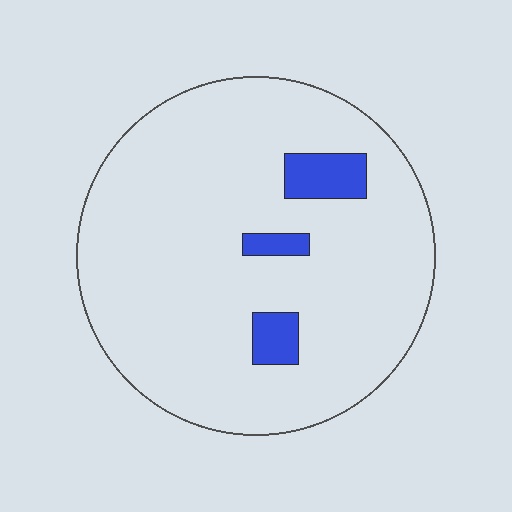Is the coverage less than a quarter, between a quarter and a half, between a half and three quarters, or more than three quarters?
Less than a quarter.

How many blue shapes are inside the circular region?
3.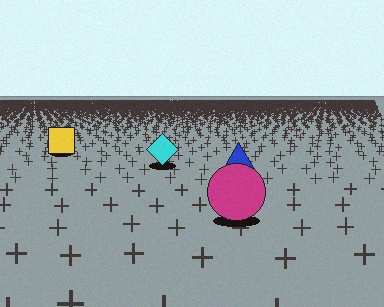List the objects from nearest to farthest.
From nearest to farthest: the magenta circle, the blue triangle, the cyan diamond, the yellow square.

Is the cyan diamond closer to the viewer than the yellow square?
Yes. The cyan diamond is closer — you can tell from the texture gradient: the ground texture is coarser near it.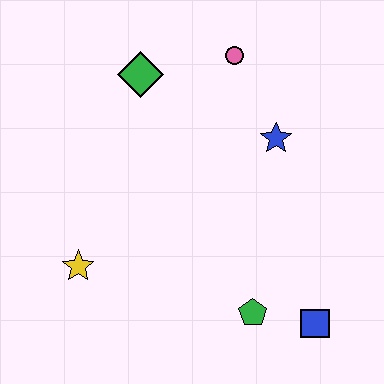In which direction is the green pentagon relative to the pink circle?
The green pentagon is below the pink circle.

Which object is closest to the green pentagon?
The blue square is closest to the green pentagon.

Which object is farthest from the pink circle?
The blue square is farthest from the pink circle.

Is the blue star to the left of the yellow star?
No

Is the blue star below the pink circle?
Yes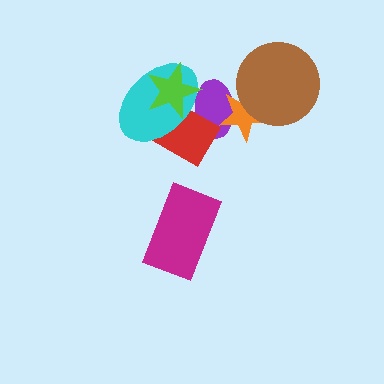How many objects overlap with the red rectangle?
3 objects overlap with the red rectangle.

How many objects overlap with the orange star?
2 objects overlap with the orange star.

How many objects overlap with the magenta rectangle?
0 objects overlap with the magenta rectangle.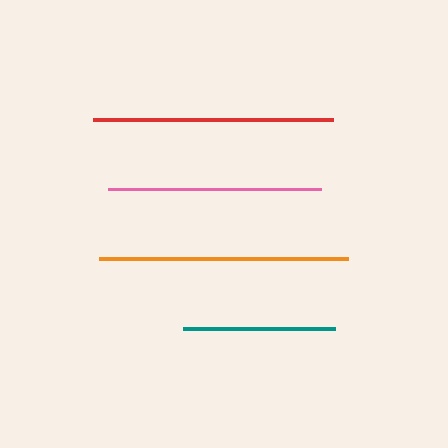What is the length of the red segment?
The red segment is approximately 239 pixels long.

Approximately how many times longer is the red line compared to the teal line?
The red line is approximately 1.6 times the length of the teal line.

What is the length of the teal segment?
The teal segment is approximately 152 pixels long.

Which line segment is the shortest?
The teal line is the shortest at approximately 152 pixels.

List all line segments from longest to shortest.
From longest to shortest: orange, red, pink, teal.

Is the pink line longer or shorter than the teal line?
The pink line is longer than the teal line.